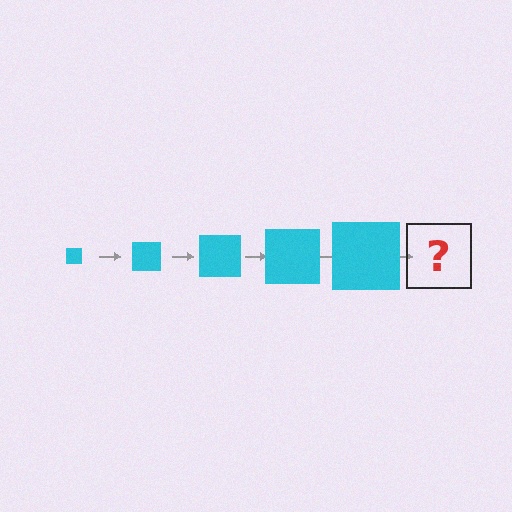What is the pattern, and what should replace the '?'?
The pattern is that the square gets progressively larger each step. The '?' should be a cyan square, larger than the previous one.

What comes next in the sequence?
The next element should be a cyan square, larger than the previous one.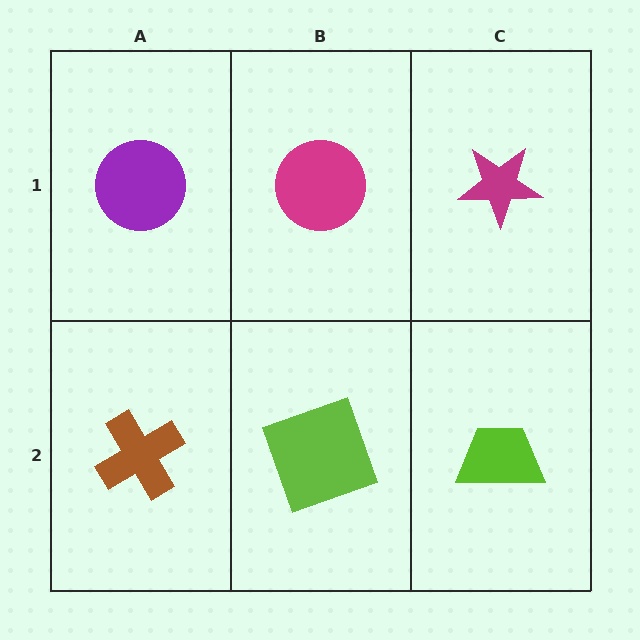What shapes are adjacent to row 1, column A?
A brown cross (row 2, column A), a magenta circle (row 1, column B).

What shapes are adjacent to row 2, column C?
A magenta star (row 1, column C), a lime square (row 2, column B).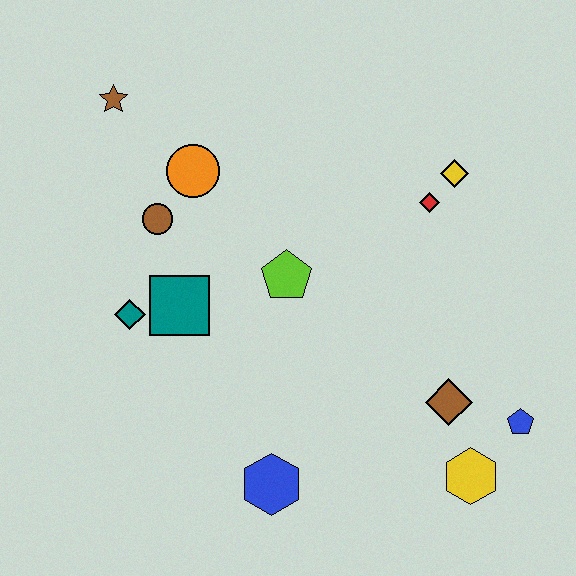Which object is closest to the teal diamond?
The teal square is closest to the teal diamond.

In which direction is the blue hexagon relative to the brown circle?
The blue hexagon is below the brown circle.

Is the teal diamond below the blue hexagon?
No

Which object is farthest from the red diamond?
The brown star is farthest from the red diamond.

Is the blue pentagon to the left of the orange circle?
No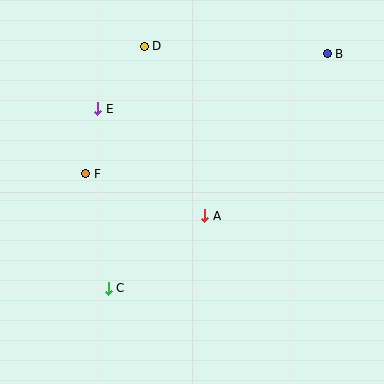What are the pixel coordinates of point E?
Point E is at (98, 109).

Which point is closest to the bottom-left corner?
Point C is closest to the bottom-left corner.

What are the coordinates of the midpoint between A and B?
The midpoint between A and B is at (266, 135).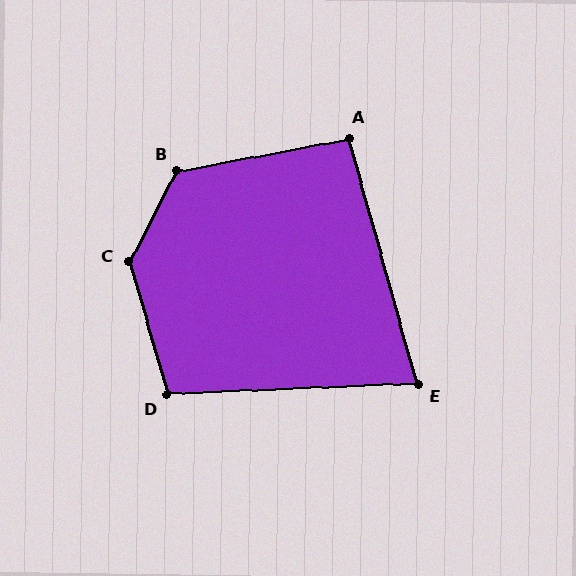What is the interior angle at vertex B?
Approximately 129 degrees (obtuse).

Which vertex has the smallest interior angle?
E, at approximately 77 degrees.